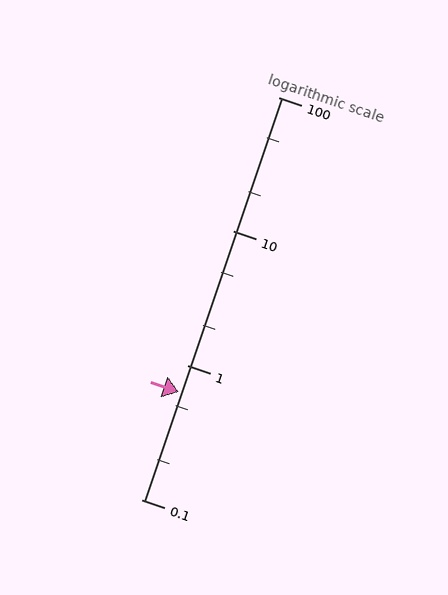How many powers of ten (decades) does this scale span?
The scale spans 3 decades, from 0.1 to 100.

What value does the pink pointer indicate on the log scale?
The pointer indicates approximately 0.63.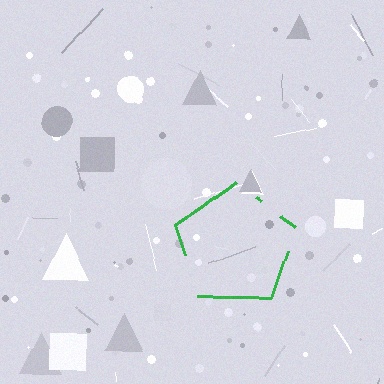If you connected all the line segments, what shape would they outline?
They would outline a pentagon.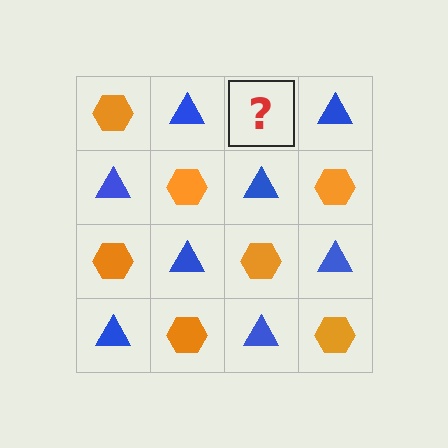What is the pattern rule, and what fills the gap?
The rule is that it alternates orange hexagon and blue triangle in a checkerboard pattern. The gap should be filled with an orange hexagon.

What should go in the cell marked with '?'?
The missing cell should contain an orange hexagon.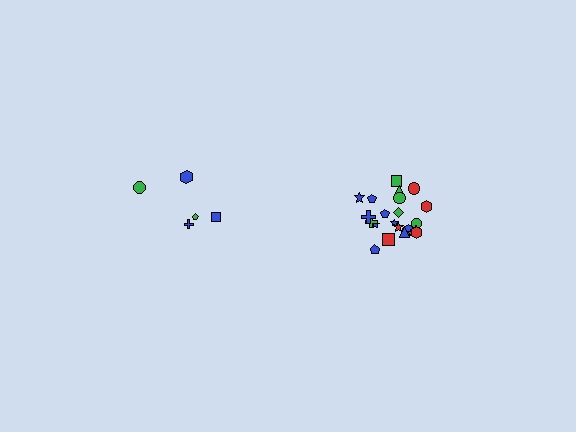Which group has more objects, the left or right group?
The right group.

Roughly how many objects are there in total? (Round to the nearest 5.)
Roughly 25 objects in total.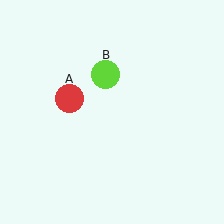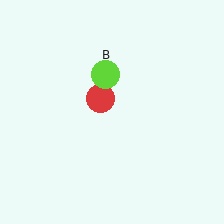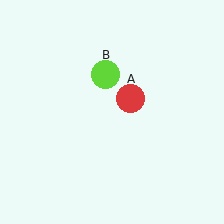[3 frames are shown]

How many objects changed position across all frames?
1 object changed position: red circle (object A).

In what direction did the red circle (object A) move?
The red circle (object A) moved right.